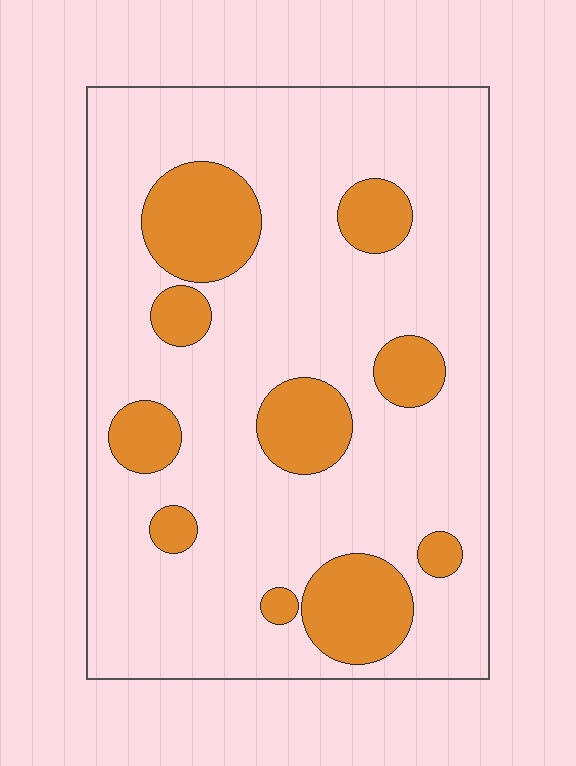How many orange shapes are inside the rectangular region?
10.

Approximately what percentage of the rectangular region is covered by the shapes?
Approximately 20%.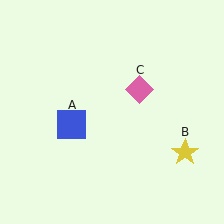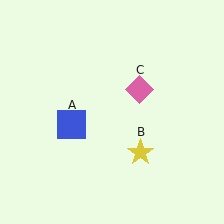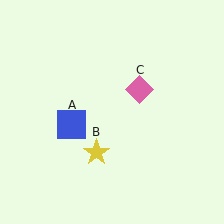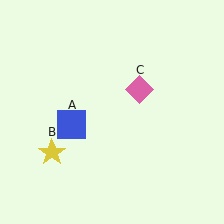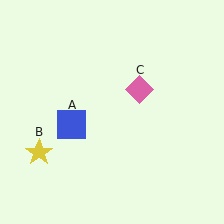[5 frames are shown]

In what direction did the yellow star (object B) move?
The yellow star (object B) moved left.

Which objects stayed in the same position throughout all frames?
Blue square (object A) and pink diamond (object C) remained stationary.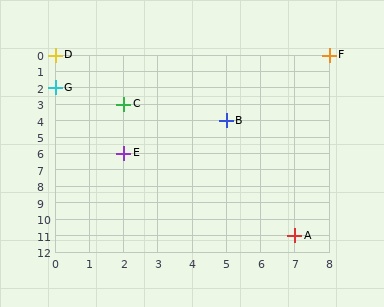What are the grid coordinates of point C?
Point C is at grid coordinates (2, 3).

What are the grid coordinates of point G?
Point G is at grid coordinates (0, 2).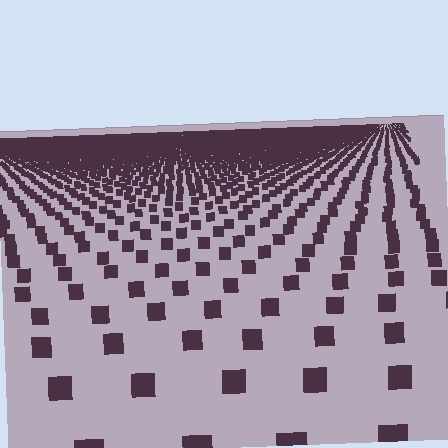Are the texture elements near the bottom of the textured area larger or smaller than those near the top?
Larger. Near the bottom, elements are closer to the viewer and appear at a bigger on-screen size.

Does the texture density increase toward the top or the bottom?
Density increases toward the top.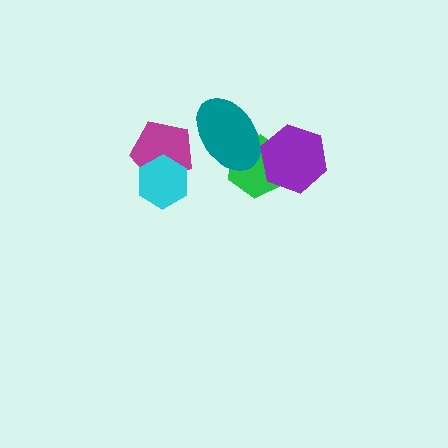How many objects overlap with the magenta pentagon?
1 object overlaps with the magenta pentagon.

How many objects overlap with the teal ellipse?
1 object overlaps with the teal ellipse.